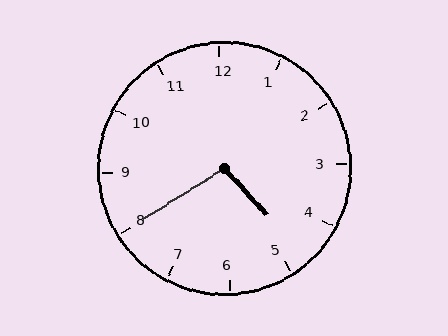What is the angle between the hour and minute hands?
Approximately 100 degrees.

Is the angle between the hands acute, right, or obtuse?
It is obtuse.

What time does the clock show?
4:40.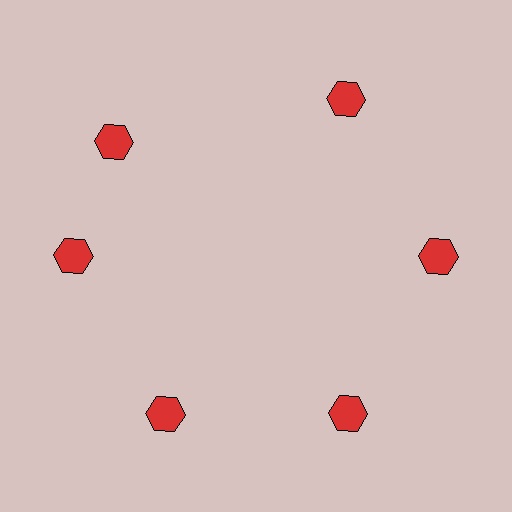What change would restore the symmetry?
The symmetry would be restored by rotating it back into even spacing with its neighbors so that all 6 hexagons sit at equal angles and equal distance from the center.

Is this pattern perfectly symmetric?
No. The 6 red hexagons are arranged in a ring, but one element near the 11 o'clock position is rotated out of alignment along the ring, breaking the 6-fold rotational symmetry.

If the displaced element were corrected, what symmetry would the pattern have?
It would have 6-fold rotational symmetry — the pattern would map onto itself every 60 degrees.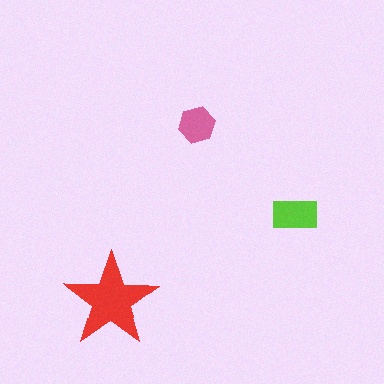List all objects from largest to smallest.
The red star, the lime rectangle, the pink hexagon.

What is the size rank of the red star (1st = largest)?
1st.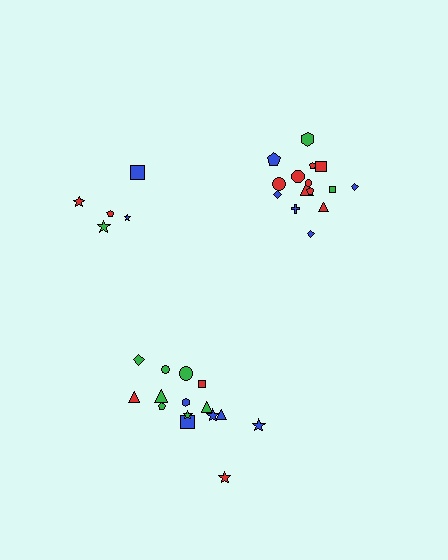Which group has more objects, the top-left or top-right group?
The top-right group.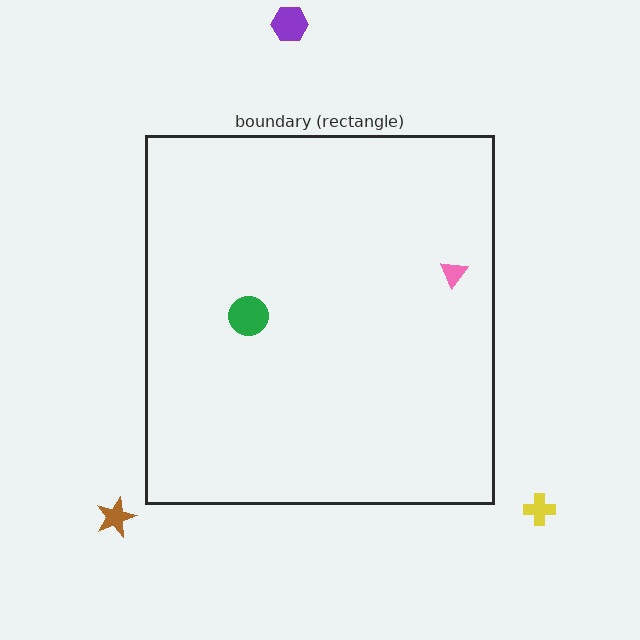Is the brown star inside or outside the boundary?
Outside.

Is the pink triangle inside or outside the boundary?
Inside.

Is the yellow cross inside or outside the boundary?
Outside.